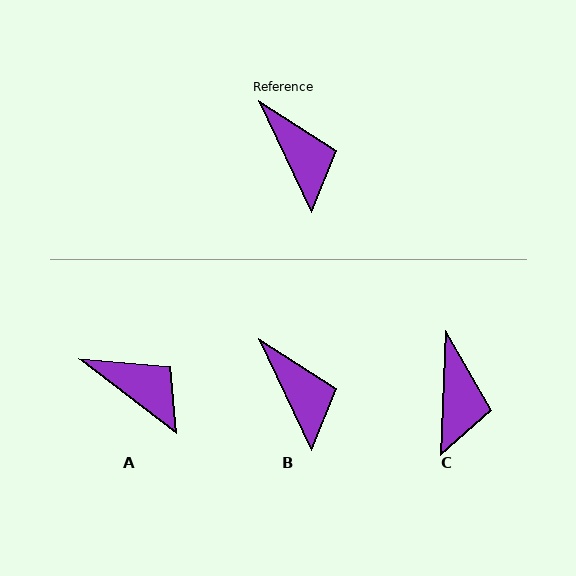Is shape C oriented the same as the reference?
No, it is off by about 27 degrees.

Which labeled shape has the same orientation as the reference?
B.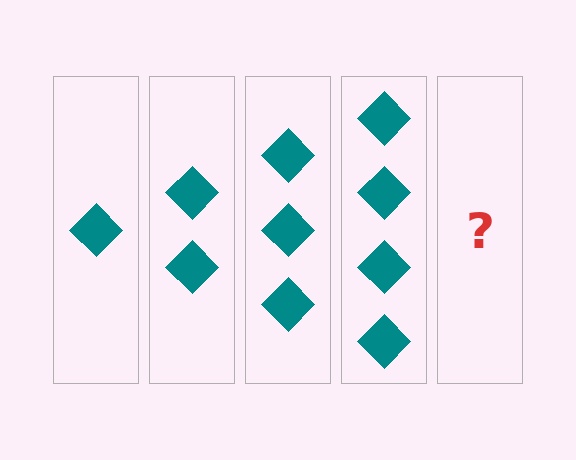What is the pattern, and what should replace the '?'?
The pattern is that each step adds one more diamond. The '?' should be 5 diamonds.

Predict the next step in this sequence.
The next step is 5 diamonds.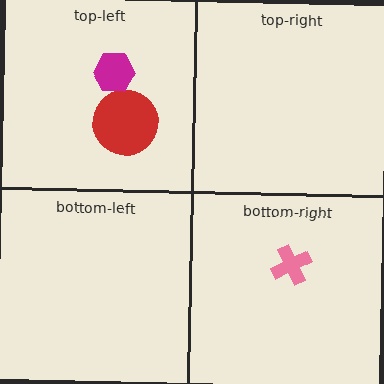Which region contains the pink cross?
The bottom-right region.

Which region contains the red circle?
The top-left region.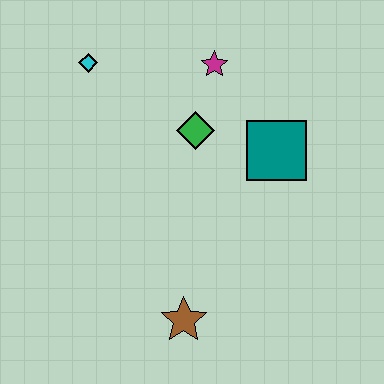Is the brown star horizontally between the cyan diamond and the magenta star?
Yes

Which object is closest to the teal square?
The green diamond is closest to the teal square.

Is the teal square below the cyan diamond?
Yes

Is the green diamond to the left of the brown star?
No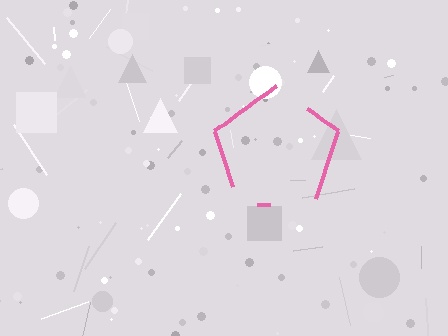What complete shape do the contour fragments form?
The contour fragments form a pentagon.